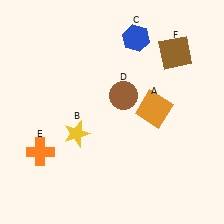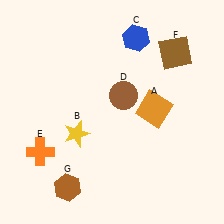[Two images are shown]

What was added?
A brown hexagon (G) was added in Image 2.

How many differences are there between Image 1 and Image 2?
There is 1 difference between the two images.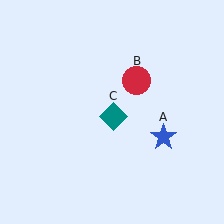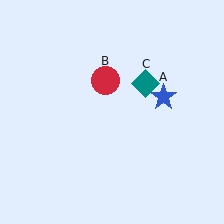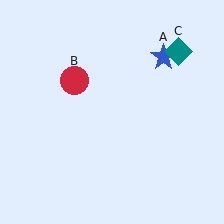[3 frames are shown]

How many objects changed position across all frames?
3 objects changed position: blue star (object A), red circle (object B), teal diamond (object C).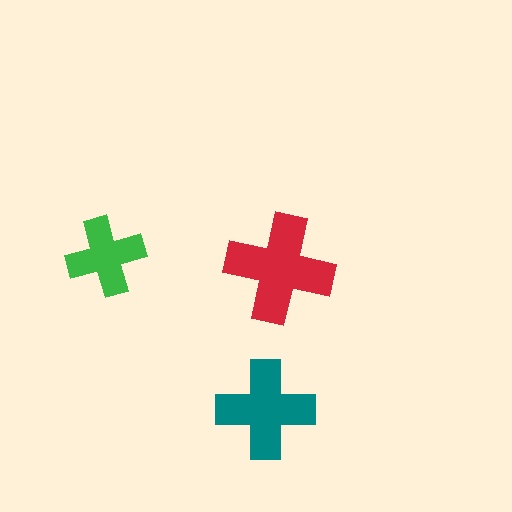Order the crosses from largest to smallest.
the red one, the teal one, the green one.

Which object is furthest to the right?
The red cross is rightmost.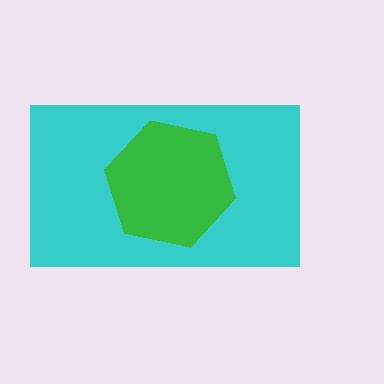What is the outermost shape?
The cyan rectangle.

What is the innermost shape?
The green hexagon.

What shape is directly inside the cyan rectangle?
The green hexagon.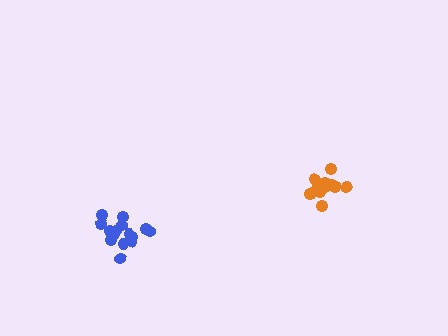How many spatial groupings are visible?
There are 2 spatial groupings.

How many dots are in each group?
Group 1: 15 dots, Group 2: 12 dots (27 total).